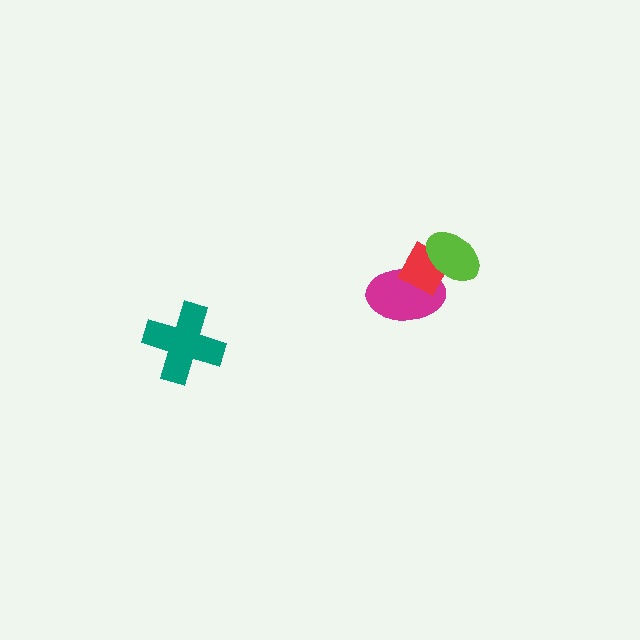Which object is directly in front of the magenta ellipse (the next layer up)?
The red diamond is directly in front of the magenta ellipse.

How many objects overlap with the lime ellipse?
2 objects overlap with the lime ellipse.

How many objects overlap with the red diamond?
2 objects overlap with the red diamond.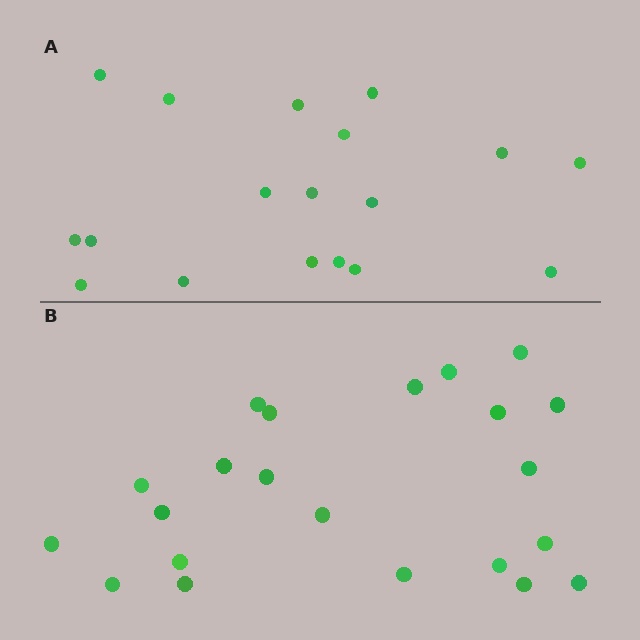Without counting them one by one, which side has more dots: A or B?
Region B (the bottom region) has more dots.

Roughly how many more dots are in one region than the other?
Region B has about 4 more dots than region A.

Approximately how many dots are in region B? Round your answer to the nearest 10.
About 20 dots. (The exact count is 22, which rounds to 20.)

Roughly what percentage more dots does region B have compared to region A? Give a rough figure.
About 20% more.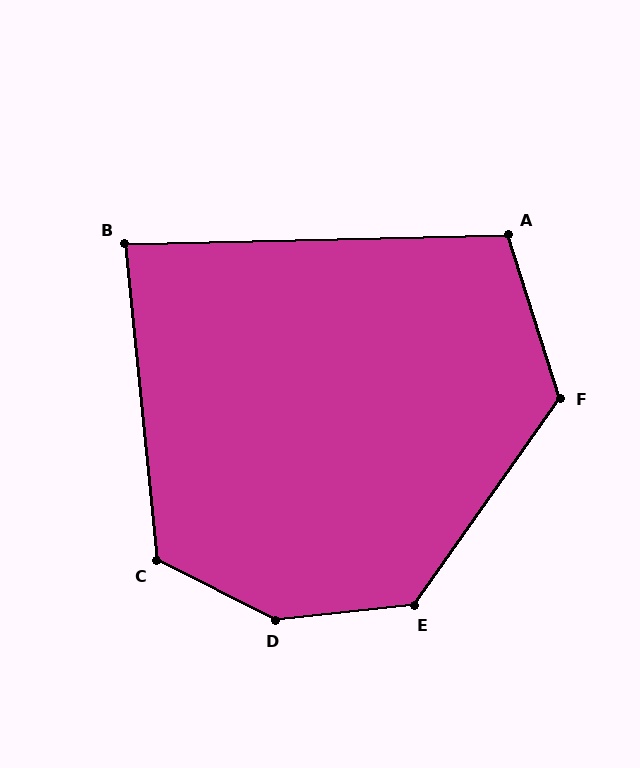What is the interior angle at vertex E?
Approximately 131 degrees (obtuse).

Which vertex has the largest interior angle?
D, at approximately 147 degrees.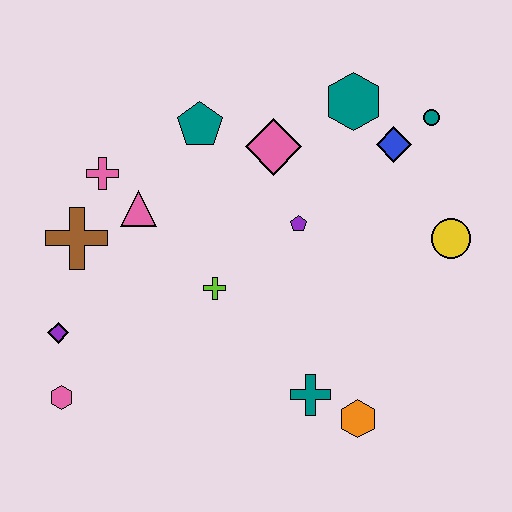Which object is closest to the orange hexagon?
The teal cross is closest to the orange hexagon.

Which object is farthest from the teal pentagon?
The orange hexagon is farthest from the teal pentagon.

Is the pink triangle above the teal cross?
Yes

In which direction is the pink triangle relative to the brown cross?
The pink triangle is to the right of the brown cross.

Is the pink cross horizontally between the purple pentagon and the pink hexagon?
Yes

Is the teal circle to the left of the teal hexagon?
No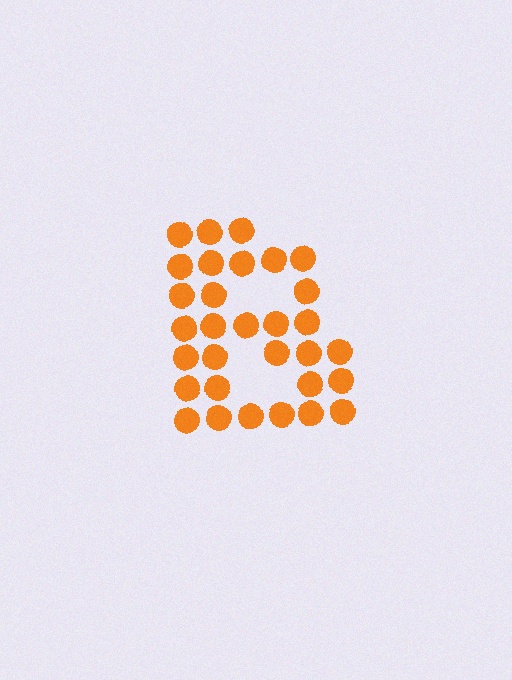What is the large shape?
The large shape is the letter B.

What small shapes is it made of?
It is made of small circles.